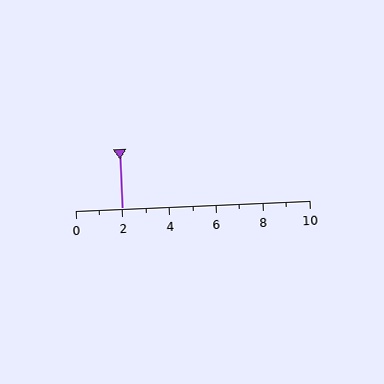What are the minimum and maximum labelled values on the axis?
The axis runs from 0 to 10.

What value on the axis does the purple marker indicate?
The marker indicates approximately 2.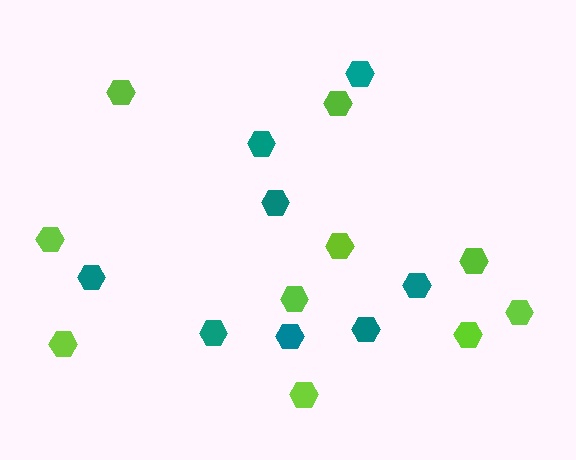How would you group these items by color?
There are 2 groups: one group of teal hexagons (8) and one group of lime hexagons (10).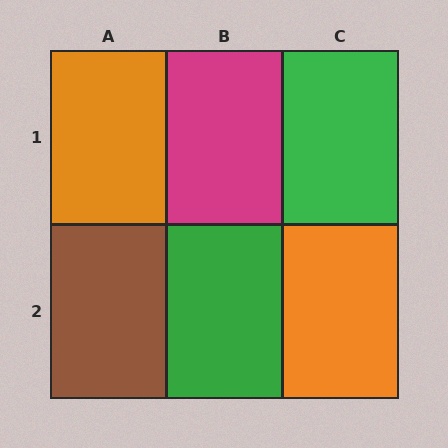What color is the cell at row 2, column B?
Green.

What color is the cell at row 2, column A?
Brown.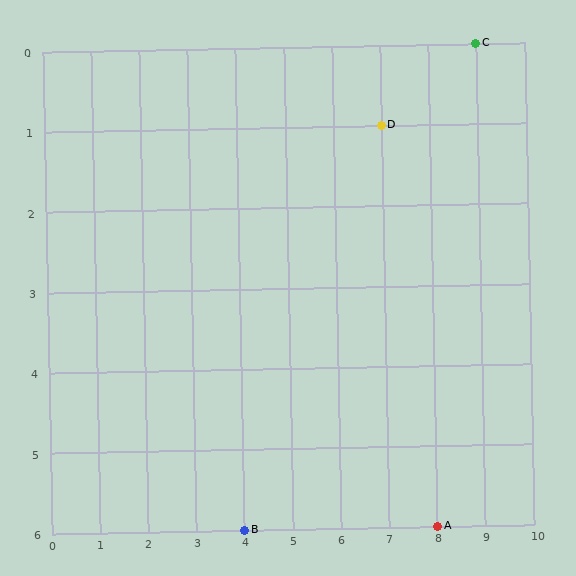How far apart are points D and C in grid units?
Points D and C are 2 columns and 1 row apart (about 2.2 grid units diagonally).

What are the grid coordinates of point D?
Point D is at grid coordinates (7, 1).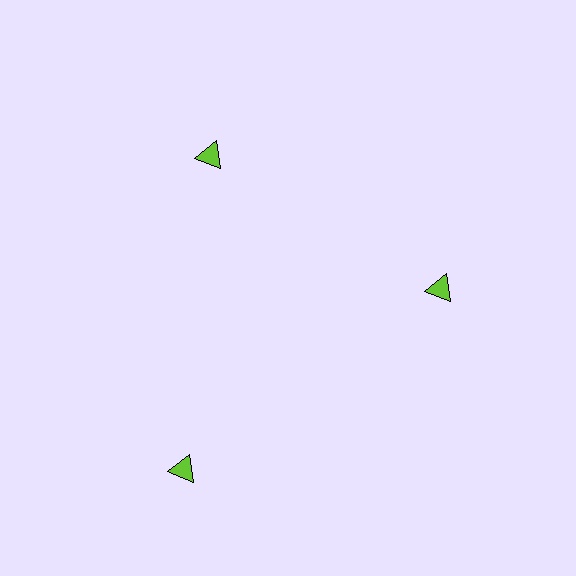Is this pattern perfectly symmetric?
No. The 3 lime triangles are arranged in a ring, but one element near the 7 o'clock position is pushed outward from the center, breaking the 3-fold rotational symmetry.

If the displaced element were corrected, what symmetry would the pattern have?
It would have 3-fold rotational symmetry — the pattern would map onto itself every 120 degrees.